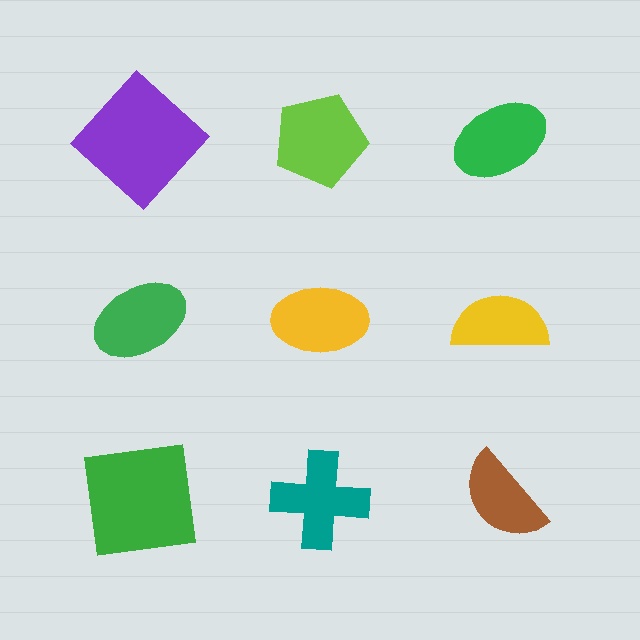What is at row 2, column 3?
A yellow semicircle.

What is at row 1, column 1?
A purple diamond.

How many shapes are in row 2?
3 shapes.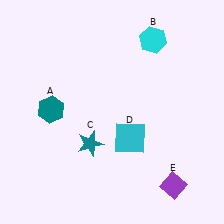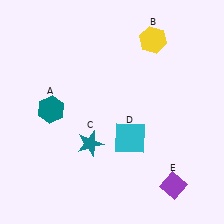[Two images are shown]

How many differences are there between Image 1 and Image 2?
There is 1 difference between the two images.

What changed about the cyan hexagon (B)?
In Image 1, B is cyan. In Image 2, it changed to yellow.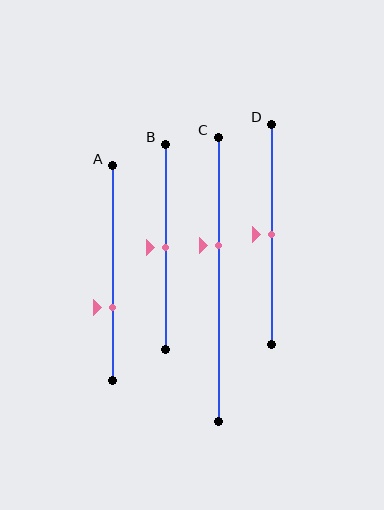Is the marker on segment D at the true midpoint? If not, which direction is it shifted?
Yes, the marker on segment D is at the true midpoint.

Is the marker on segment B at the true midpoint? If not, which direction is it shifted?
Yes, the marker on segment B is at the true midpoint.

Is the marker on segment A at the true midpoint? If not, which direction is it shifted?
No, the marker on segment A is shifted downward by about 16% of the segment length.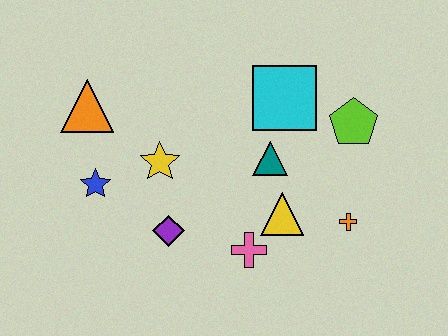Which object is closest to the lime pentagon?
The cyan square is closest to the lime pentagon.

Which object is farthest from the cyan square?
The blue star is farthest from the cyan square.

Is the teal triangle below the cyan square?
Yes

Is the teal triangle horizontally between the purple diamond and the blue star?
No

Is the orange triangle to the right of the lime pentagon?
No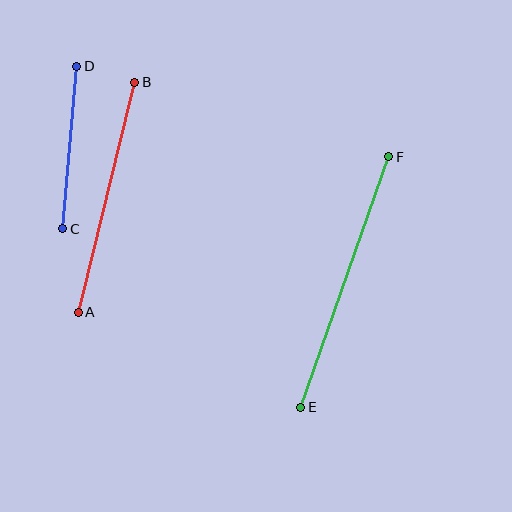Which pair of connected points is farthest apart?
Points E and F are farthest apart.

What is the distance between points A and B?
The distance is approximately 237 pixels.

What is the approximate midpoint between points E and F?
The midpoint is at approximately (345, 282) pixels.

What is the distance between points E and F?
The distance is approximately 266 pixels.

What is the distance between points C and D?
The distance is approximately 163 pixels.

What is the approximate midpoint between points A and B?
The midpoint is at approximately (107, 197) pixels.